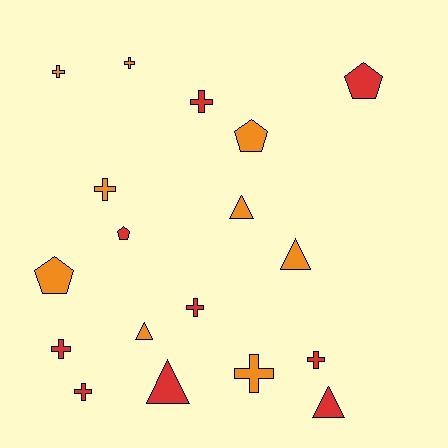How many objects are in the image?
There are 18 objects.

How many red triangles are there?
There are 2 red triangles.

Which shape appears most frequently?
Cross, with 9 objects.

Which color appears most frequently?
Orange, with 9 objects.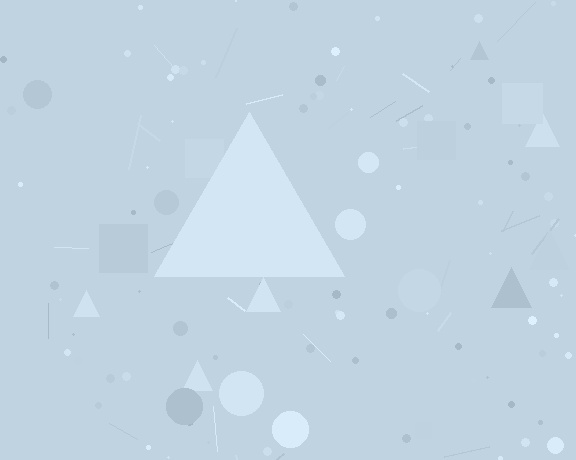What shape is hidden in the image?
A triangle is hidden in the image.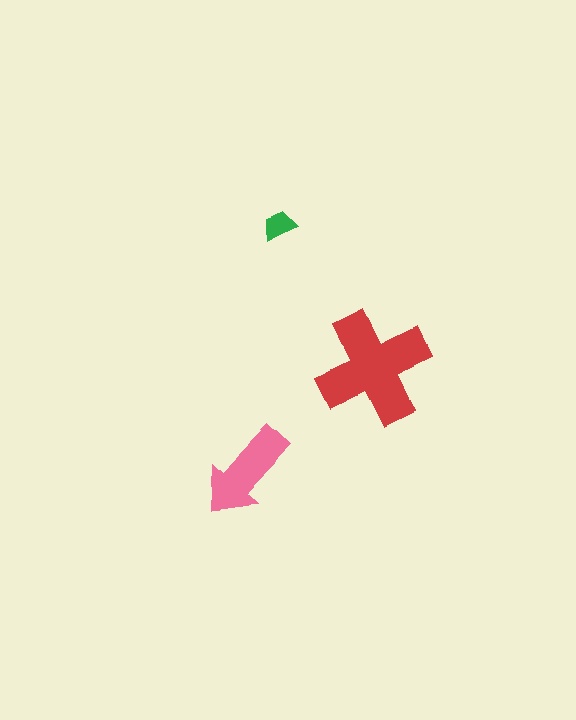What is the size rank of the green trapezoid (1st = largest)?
3rd.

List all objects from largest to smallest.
The red cross, the pink arrow, the green trapezoid.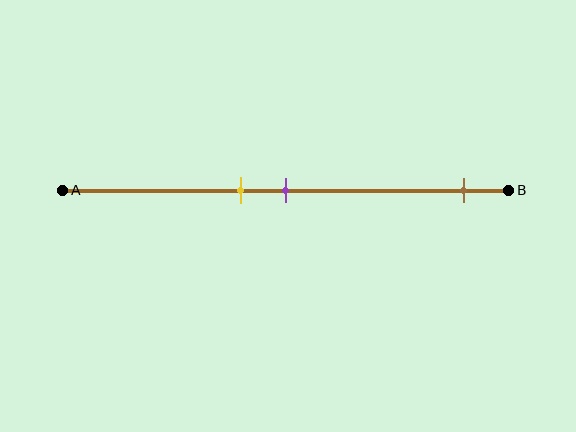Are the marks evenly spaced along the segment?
No, the marks are not evenly spaced.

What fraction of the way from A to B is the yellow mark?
The yellow mark is approximately 40% (0.4) of the way from A to B.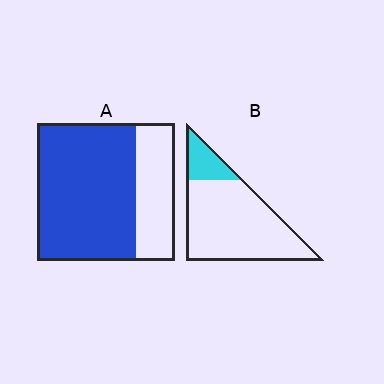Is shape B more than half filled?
No.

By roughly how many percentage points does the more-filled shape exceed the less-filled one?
By roughly 55 percentage points (A over B).